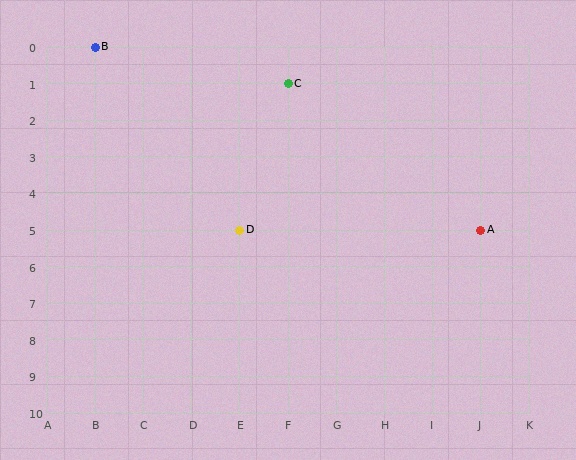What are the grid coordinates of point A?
Point A is at grid coordinates (J, 5).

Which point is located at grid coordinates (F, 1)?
Point C is at (F, 1).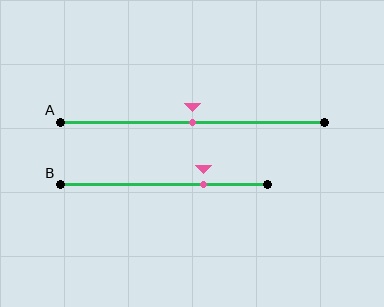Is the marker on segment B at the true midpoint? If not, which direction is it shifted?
No, the marker on segment B is shifted to the right by about 19% of the segment length.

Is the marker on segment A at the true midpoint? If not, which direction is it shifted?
Yes, the marker on segment A is at the true midpoint.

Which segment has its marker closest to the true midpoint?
Segment A has its marker closest to the true midpoint.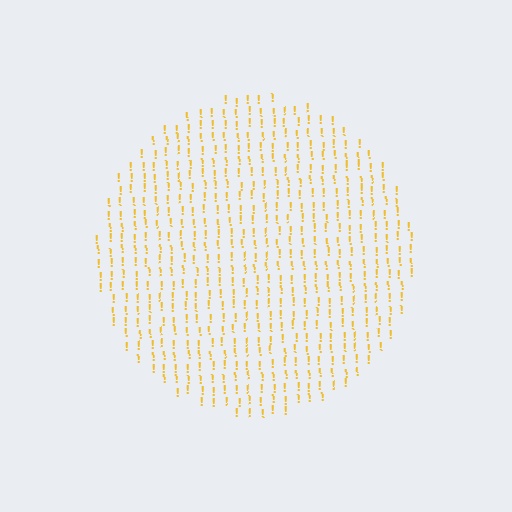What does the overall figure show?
The overall figure shows a circle.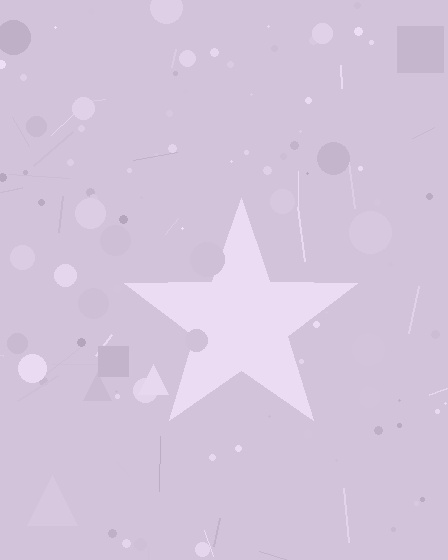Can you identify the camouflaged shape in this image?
The camouflaged shape is a star.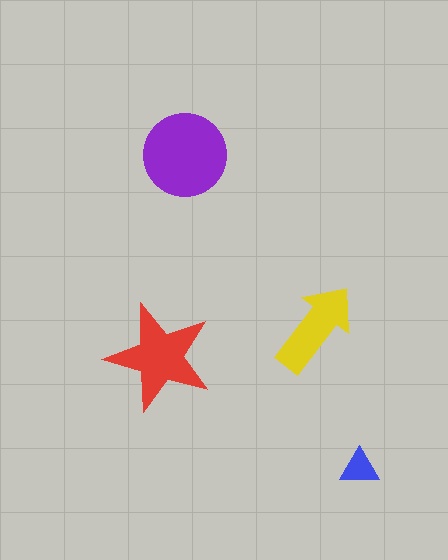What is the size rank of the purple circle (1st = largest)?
1st.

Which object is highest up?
The purple circle is topmost.